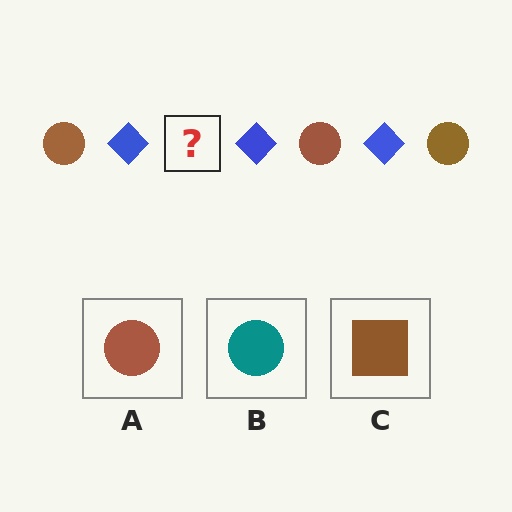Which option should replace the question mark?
Option A.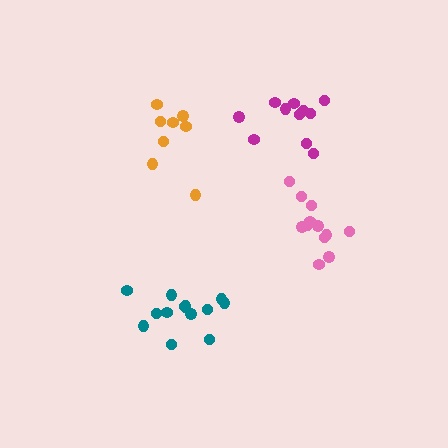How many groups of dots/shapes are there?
There are 4 groups.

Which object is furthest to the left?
The orange cluster is leftmost.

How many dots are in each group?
Group 1: 14 dots, Group 2: 12 dots, Group 3: 8 dots, Group 4: 11 dots (45 total).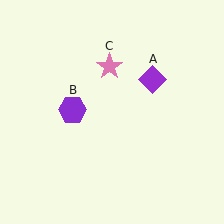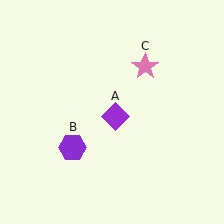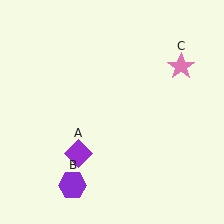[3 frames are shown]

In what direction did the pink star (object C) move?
The pink star (object C) moved right.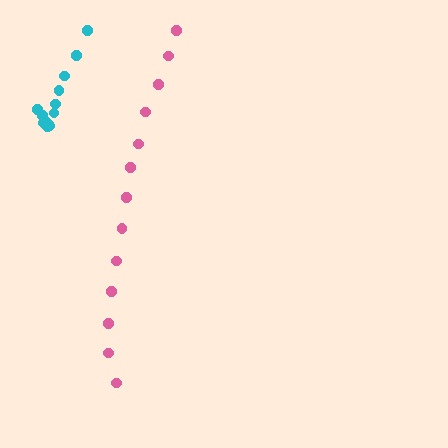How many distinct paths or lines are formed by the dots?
There are 2 distinct paths.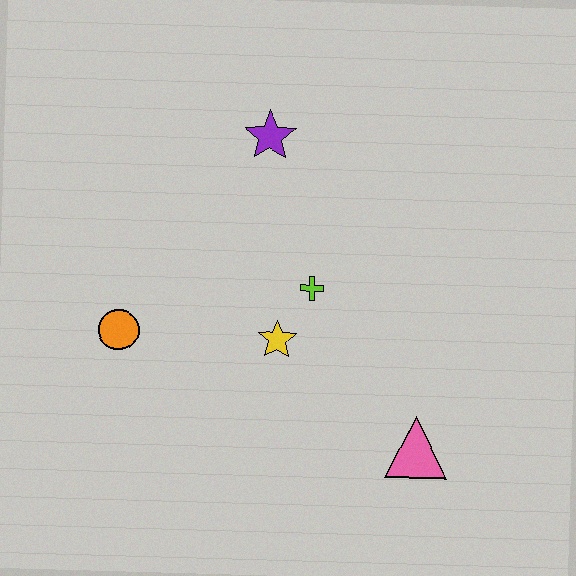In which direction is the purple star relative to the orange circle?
The purple star is above the orange circle.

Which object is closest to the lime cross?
The yellow star is closest to the lime cross.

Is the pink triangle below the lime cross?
Yes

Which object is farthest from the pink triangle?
The purple star is farthest from the pink triangle.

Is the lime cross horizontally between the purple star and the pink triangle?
Yes